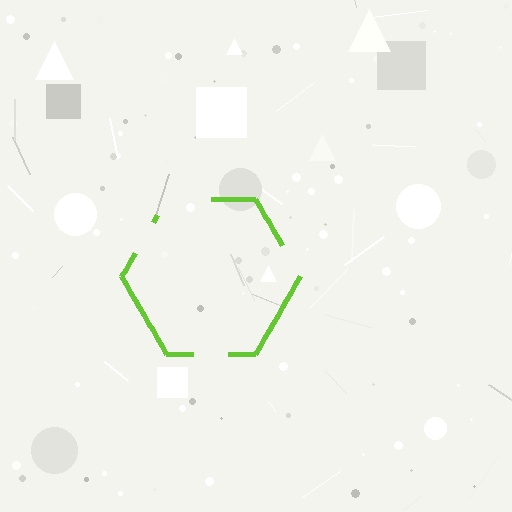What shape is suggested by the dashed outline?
The dashed outline suggests a hexagon.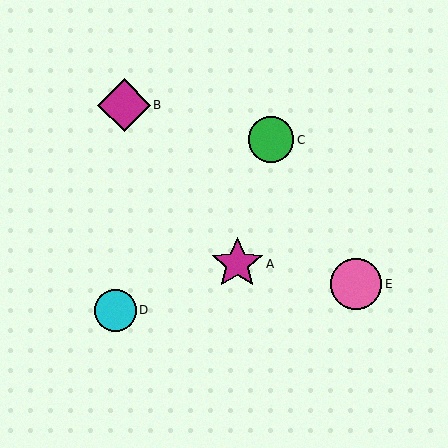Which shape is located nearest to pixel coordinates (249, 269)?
The magenta star (labeled A) at (237, 264) is nearest to that location.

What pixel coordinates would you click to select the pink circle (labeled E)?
Click at (356, 284) to select the pink circle E.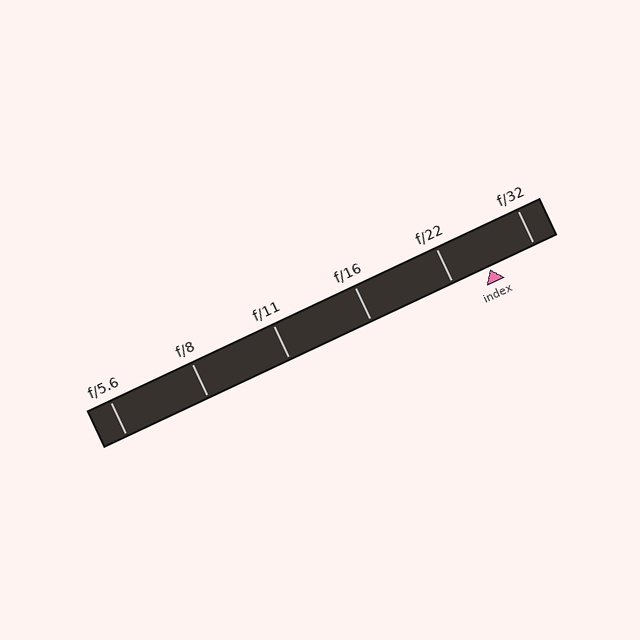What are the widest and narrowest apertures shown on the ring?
The widest aperture shown is f/5.6 and the narrowest is f/32.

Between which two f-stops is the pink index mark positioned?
The index mark is between f/22 and f/32.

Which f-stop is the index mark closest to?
The index mark is closest to f/22.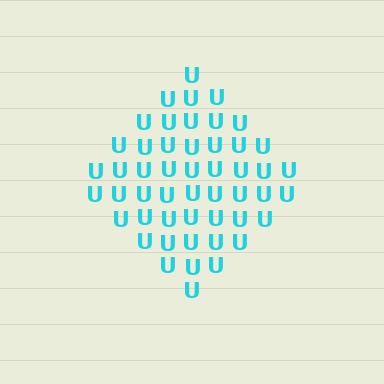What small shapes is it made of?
It is made of small letter U's.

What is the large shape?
The large shape is a diamond.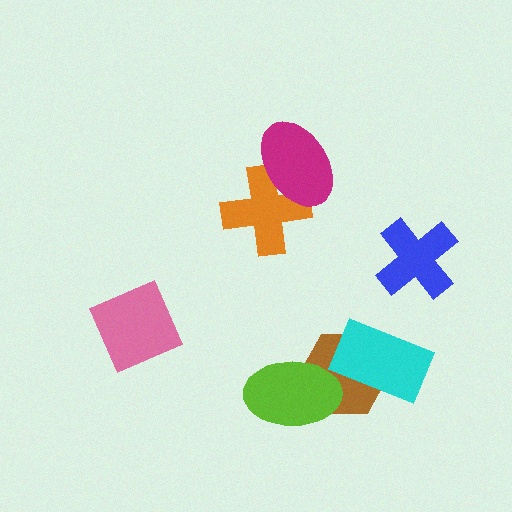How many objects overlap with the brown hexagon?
2 objects overlap with the brown hexagon.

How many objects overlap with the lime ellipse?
1 object overlaps with the lime ellipse.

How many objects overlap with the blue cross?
0 objects overlap with the blue cross.